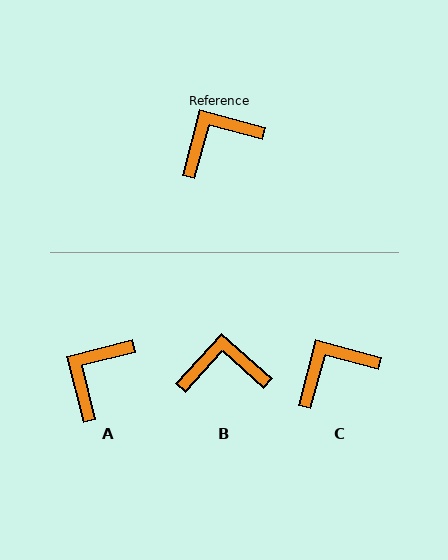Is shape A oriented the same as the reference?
No, it is off by about 29 degrees.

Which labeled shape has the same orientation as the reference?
C.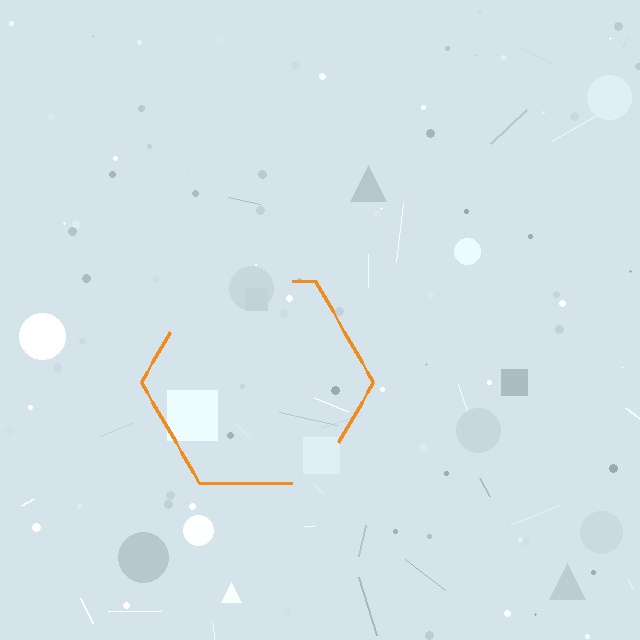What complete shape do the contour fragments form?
The contour fragments form a hexagon.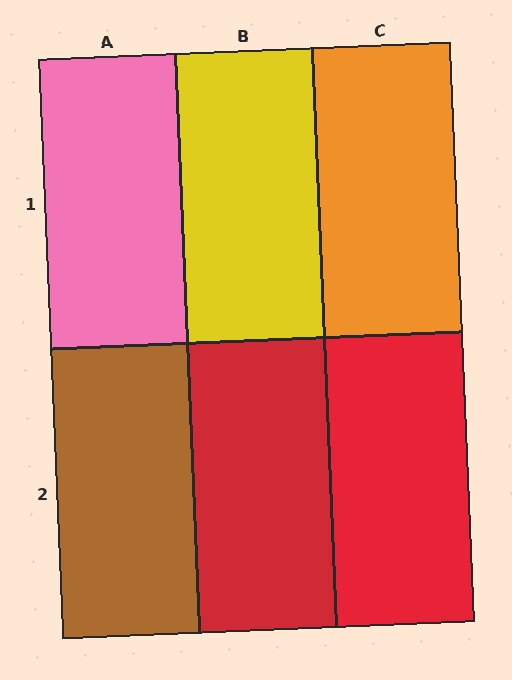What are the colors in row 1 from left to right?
Pink, yellow, orange.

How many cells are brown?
1 cell is brown.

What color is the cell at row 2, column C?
Red.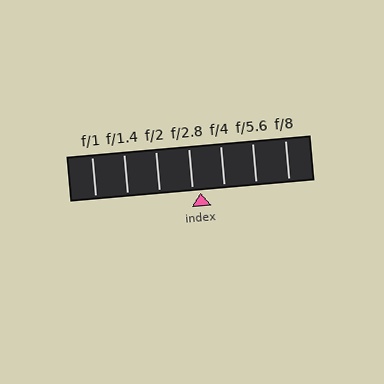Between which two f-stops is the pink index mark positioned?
The index mark is between f/2.8 and f/4.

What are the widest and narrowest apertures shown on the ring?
The widest aperture shown is f/1 and the narrowest is f/8.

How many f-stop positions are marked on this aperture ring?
There are 7 f-stop positions marked.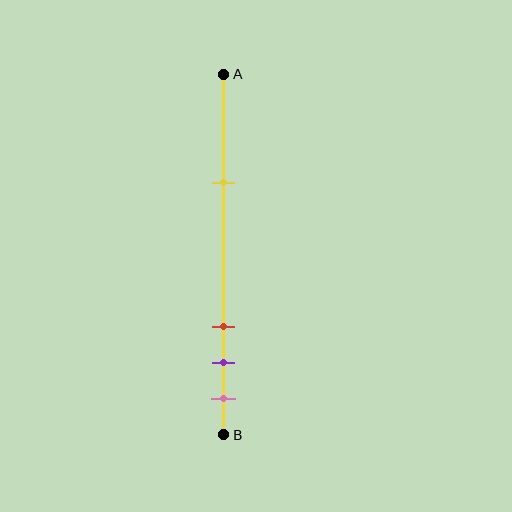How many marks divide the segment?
There are 4 marks dividing the segment.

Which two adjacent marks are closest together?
The purple and pink marks are the closest adjacent pair.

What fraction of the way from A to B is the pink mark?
The pink mark is approximately 90% (0.9) of the way from A to B.